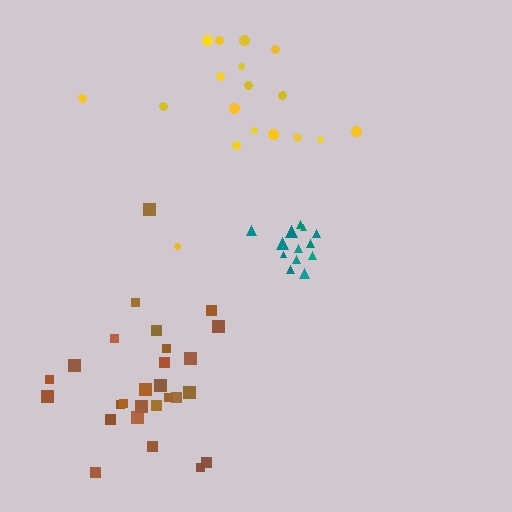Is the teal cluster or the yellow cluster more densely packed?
Teal.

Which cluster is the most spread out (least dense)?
Yellow.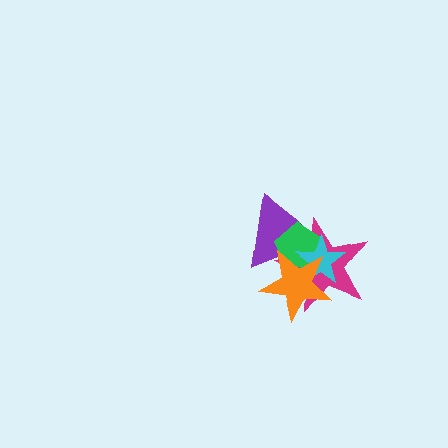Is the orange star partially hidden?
No, no other shape covers it.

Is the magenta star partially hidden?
Yes, it is partially covered by another shape.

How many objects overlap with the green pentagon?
4 objects overlap with the green pentagon.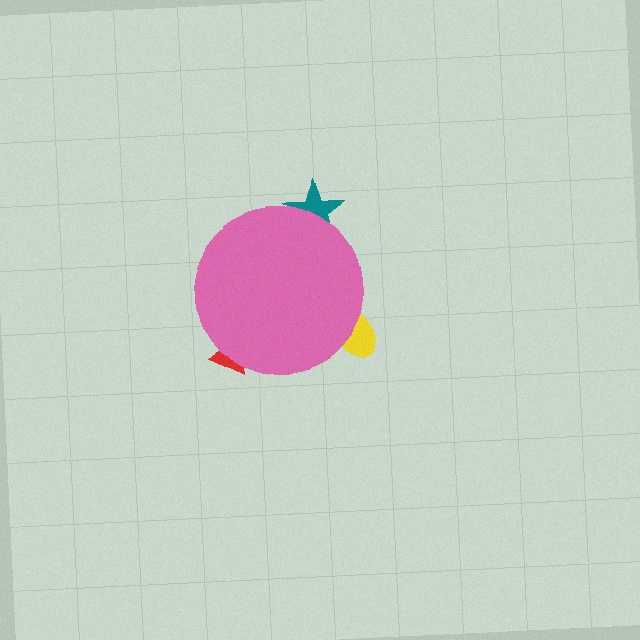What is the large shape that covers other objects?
A pink circle.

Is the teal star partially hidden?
Yes, the teal star is partially hidden behind the pink circle.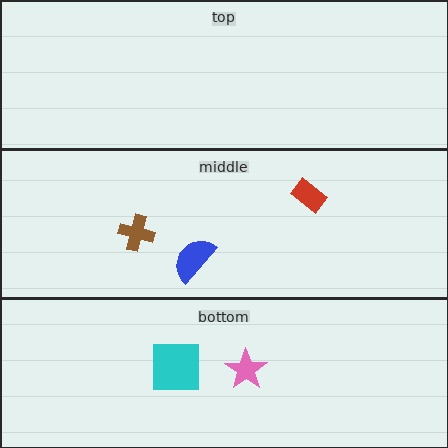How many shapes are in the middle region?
3.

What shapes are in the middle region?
The red rectangle, the blue semicircle, the brown cross.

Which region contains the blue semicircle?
The middle region.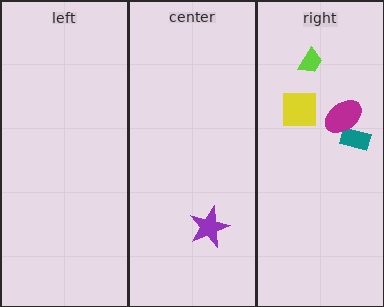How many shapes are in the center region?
1.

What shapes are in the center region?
The purple star.